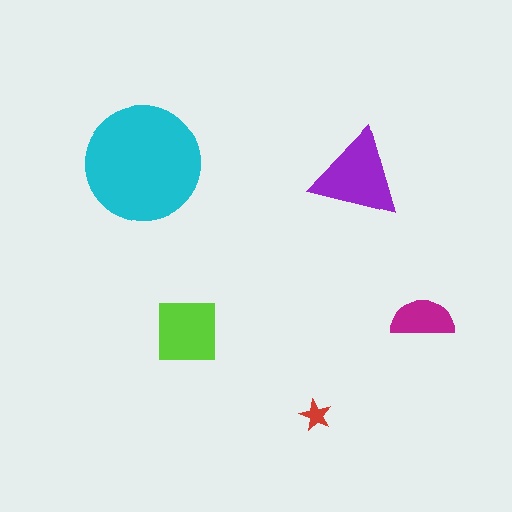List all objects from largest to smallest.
The cyan circle, the purple triangle, the lime square, the magenta semicircle, the red star.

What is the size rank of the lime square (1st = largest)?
3rd.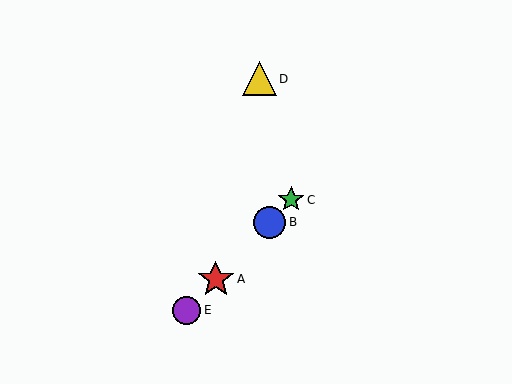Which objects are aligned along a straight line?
Objects A, B, C, E are aligned along a straight line.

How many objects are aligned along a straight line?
4 objects (A, B, C, E) are aligned along a straight line.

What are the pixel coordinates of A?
Object A is at (216, 279).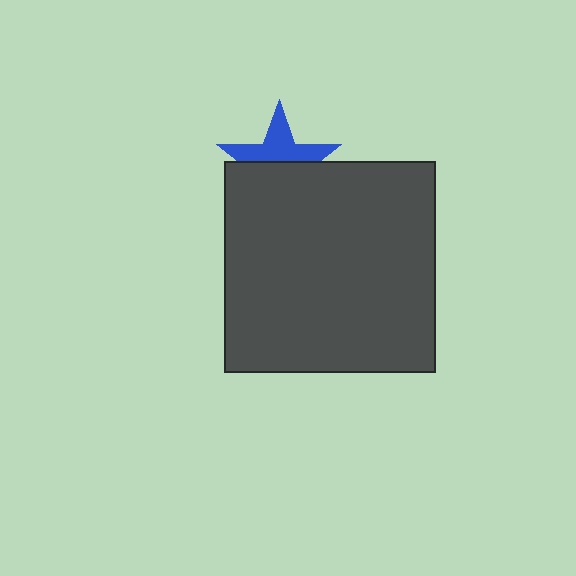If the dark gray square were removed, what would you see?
You would see the complete blue star.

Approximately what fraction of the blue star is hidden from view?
Roughly 51% of the blue star is hidden behind the dark gray square.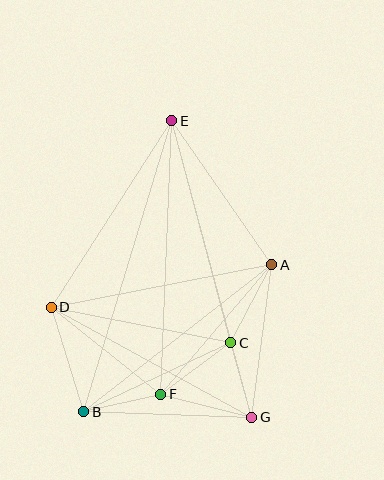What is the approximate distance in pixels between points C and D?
The distance between C and D is approximately 183 pixels.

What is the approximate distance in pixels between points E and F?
The distance between E and F is approximately 274 pixels.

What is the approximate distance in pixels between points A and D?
The distance between A and D is approximately 225 pixels.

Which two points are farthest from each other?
Points E and G are farthest from each other.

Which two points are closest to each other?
Points C and G are closest to each other.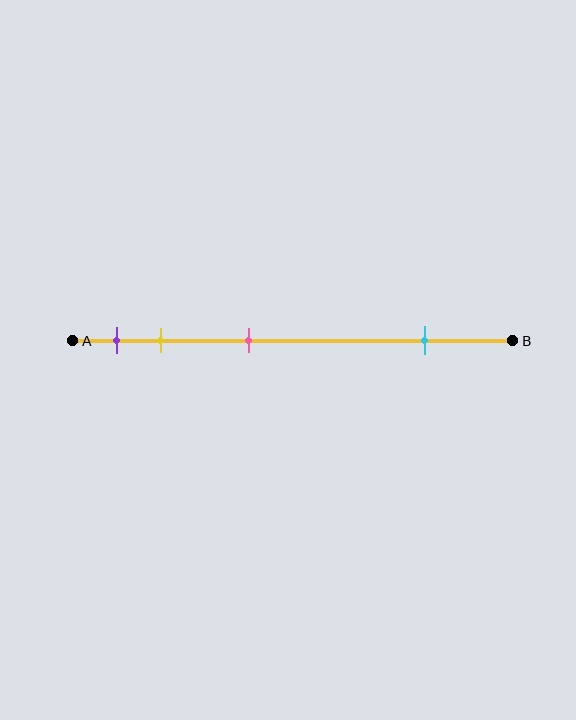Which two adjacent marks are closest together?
The purple and yellow marks are the closest adjacent pair.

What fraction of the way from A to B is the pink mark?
The pink mark is approximately 40% (0.4) of the way from A to B.